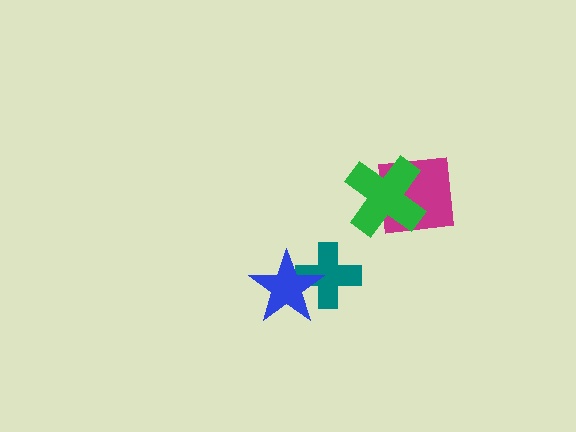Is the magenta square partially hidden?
Yes, it is partially covered by another shape.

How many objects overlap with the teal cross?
1 object overlaps with the teal cross.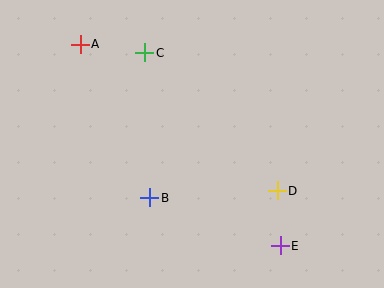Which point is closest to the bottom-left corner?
Point B is closest to the bottom-left corner.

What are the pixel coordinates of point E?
Point E is at (280, 246).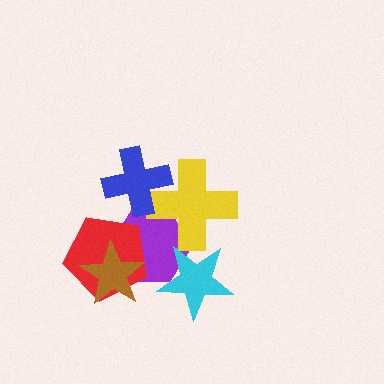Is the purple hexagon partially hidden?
Yes, it is partially covered by another shape.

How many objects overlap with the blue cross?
2 objects overlap with the blue cross.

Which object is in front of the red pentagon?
The brown star is in front of the red pentagon.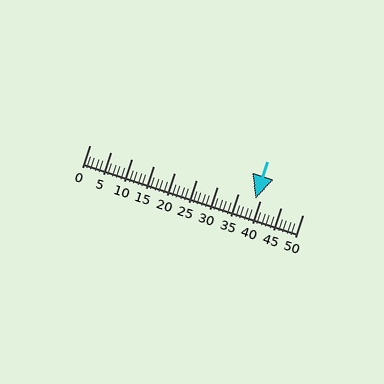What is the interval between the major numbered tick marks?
The major tick marks are spaced 5 units apart.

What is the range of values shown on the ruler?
The ruler shows values from 0 to 50.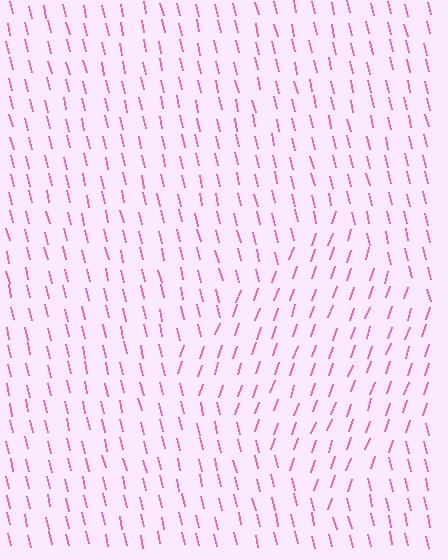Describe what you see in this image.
The image is filled with small pink line segments. A diamond region in the image has lines oriented differently from the surrounding lines, creating a visible texture boundary.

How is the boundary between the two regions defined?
The boundary is defined purely by a change in line orientation (approximately 32 degrees difference). All lines are the same color and thickness.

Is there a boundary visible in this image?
Yes, there is a texture boundary formed by a change in line orientation.